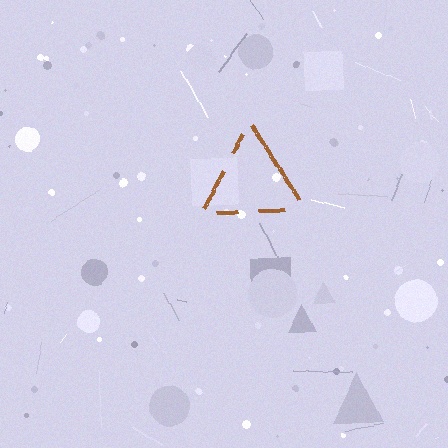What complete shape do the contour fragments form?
The contour fragments form a triangle.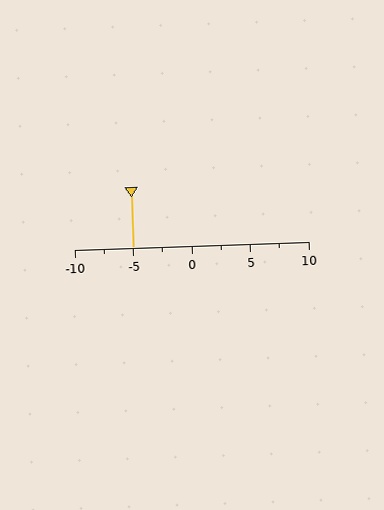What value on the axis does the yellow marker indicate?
The marker indicates approximately -5.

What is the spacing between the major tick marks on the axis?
The major ticks are spaced 5 apart.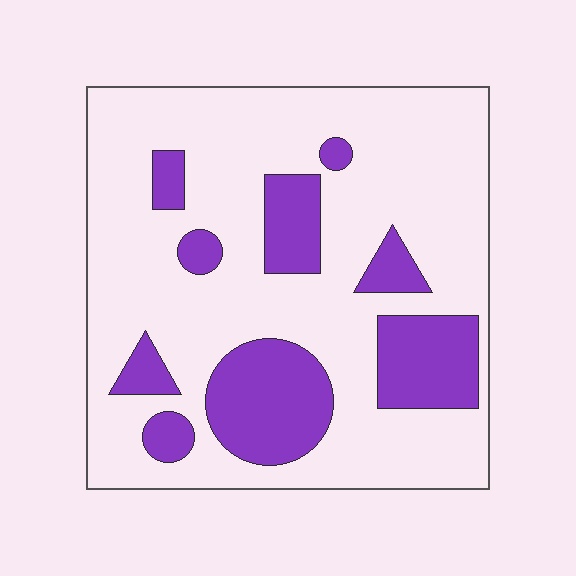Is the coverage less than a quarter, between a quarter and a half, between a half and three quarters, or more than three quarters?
Less than a quarter.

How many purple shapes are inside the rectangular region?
9.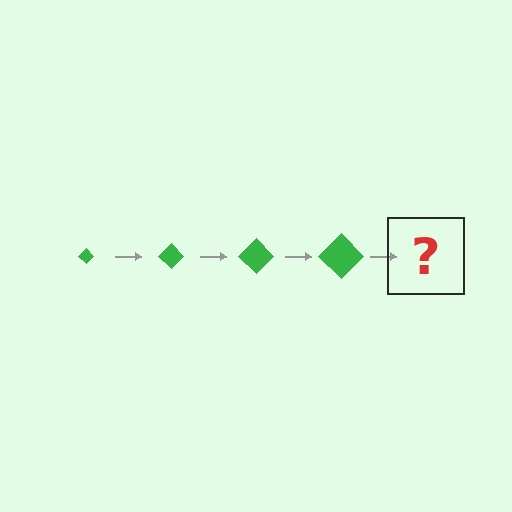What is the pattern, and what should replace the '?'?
The pattern is that the diamond gets progressively larger each step. The '?' should be a green diamond, larger than the previous one.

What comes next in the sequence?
The next element should be a green diamond, larger than the previous one.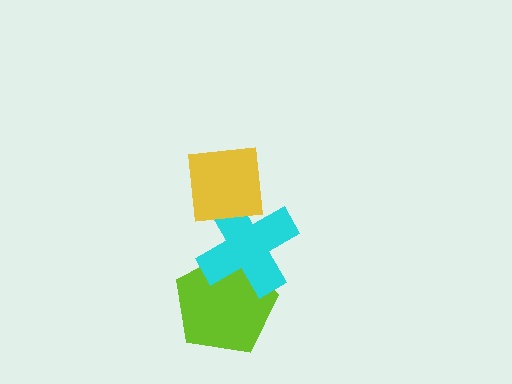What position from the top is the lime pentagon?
The lime pentagon is 3rd from the top.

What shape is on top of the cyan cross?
The yellow square is on top of the cyan cross.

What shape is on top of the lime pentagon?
The cyan cross is on top of the lime pentagon.